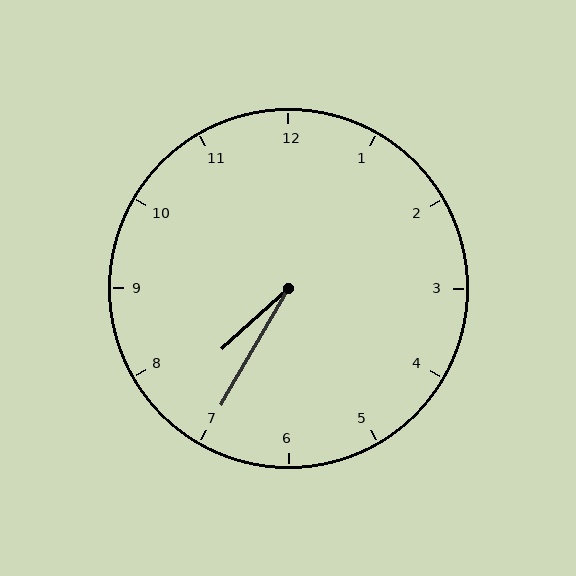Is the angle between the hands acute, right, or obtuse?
It is acute.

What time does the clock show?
7:35.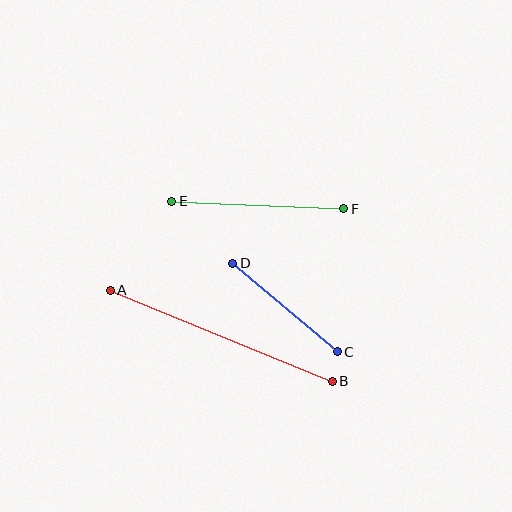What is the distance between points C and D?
The distance is approximately 136 pixels.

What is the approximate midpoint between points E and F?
The midpoint is at approximately (258, 205) pixels.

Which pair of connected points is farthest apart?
Points A and B are farthest apart.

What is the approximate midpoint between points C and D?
The midpoint is at approximately (285, 308) pixels.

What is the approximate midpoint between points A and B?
The midpoint is at approximately (221, 336) pixels.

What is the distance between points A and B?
The distance is approximately 240 pixels.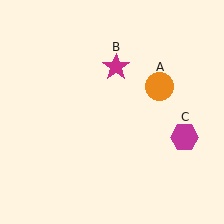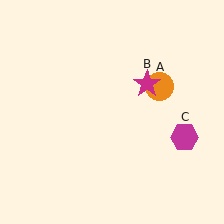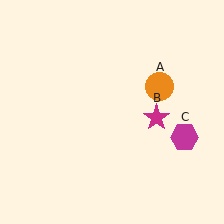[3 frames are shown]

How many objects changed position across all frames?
1 object changed position: magenta star (object B).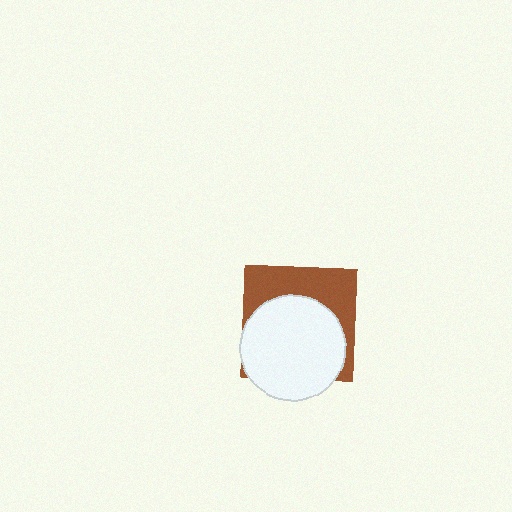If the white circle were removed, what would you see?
You would see the complete brown square.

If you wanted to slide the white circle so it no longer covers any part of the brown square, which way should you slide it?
Slide it down — that is the most direct way to separate the two shapes.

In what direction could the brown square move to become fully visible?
The brown square could move up. That would shift it out from behind the white circle entirely.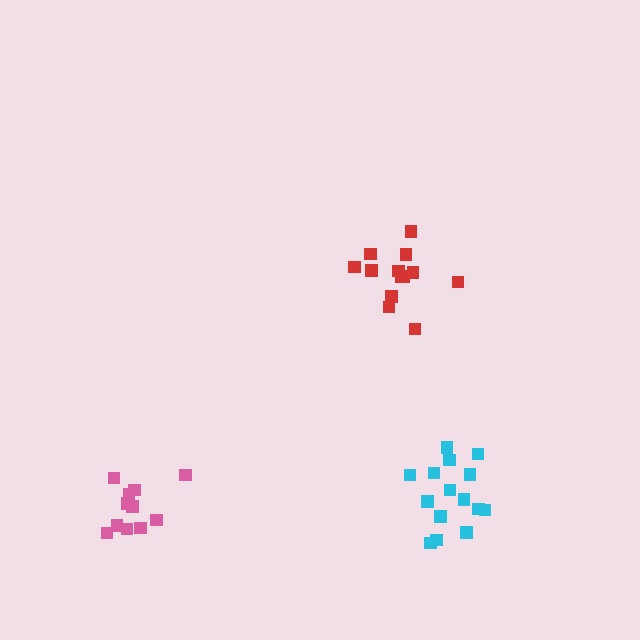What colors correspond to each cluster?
The clusters are colored: pink, cyan, red.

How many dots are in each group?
Group 1: 11 dots, Group 2: 15 dots, Group 3: 13 dots (39 total).